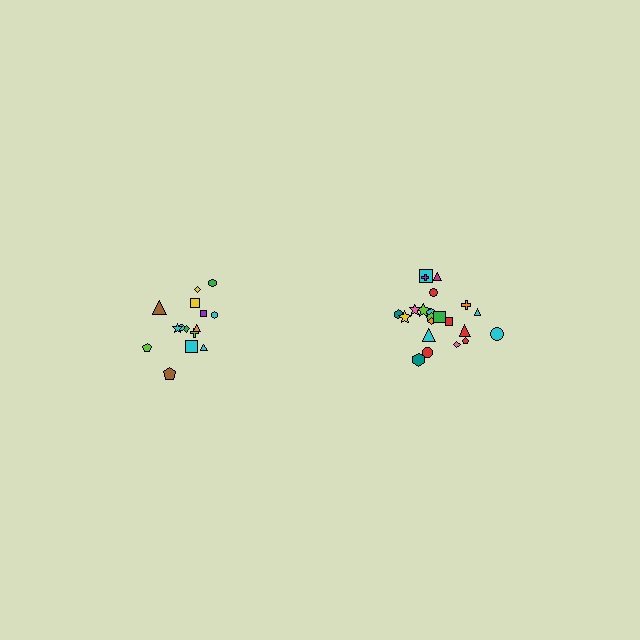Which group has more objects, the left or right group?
The right group.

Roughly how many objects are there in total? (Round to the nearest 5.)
Roughly 35 objects in total.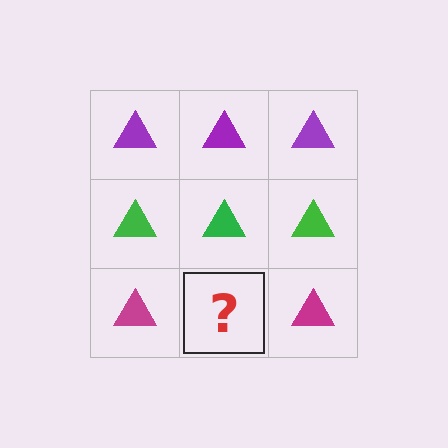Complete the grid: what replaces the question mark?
The question mark should be replaced with a magenta triangle.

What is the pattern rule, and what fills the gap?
The rule is that each row has a consistent color. The gap should be filled with a magenta triangle.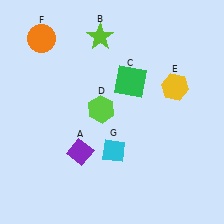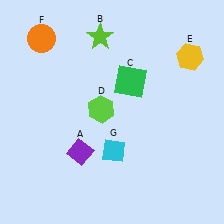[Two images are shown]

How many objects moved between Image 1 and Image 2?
1 object moved between the two images.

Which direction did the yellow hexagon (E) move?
The yellow hexagon (E) moved up.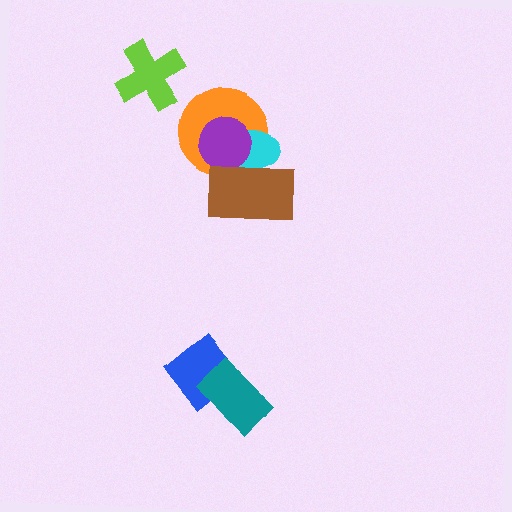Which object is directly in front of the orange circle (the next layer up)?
The cyan ellipse is directly in front of the orange circle.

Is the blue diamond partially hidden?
Yes, it is partially covered by another shape.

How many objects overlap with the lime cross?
0 objects overlap with the lime cross.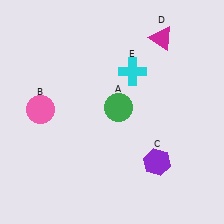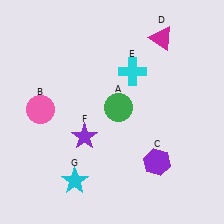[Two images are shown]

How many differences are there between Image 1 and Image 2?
There are 2 differences between the two images.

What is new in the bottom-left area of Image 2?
A purple star (F) was added in the bottom-left area of Image 2.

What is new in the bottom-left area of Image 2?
A cyan star (G) was added in the bottom-left area of Image 2.